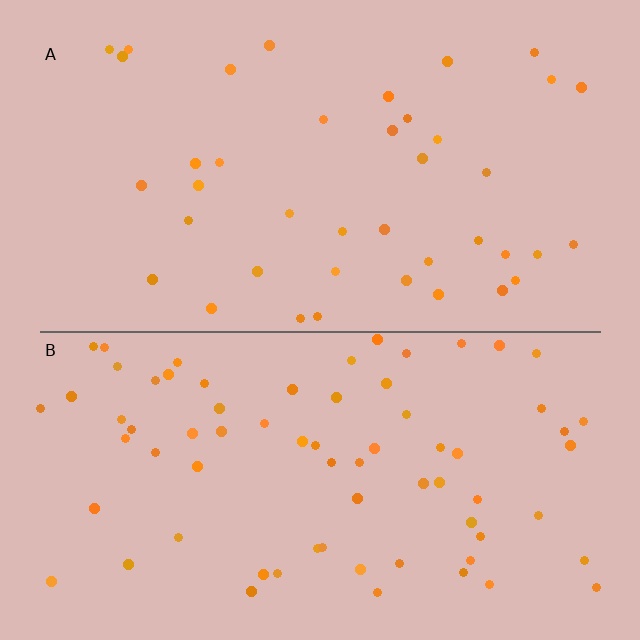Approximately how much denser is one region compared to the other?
Approximately 1.8× — region B over region A.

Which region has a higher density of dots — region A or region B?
B (the bottom).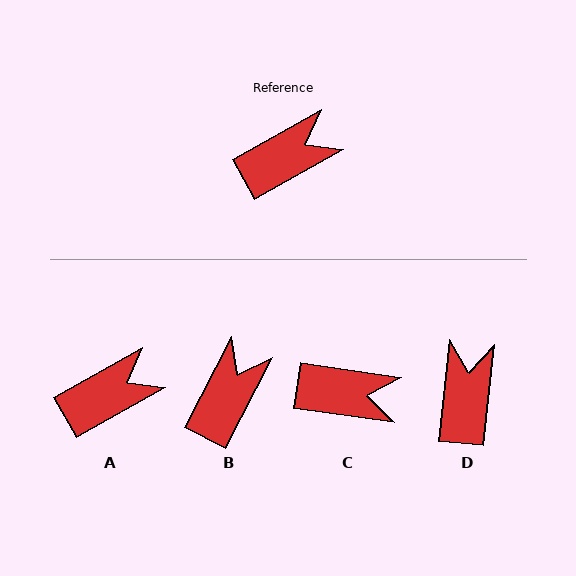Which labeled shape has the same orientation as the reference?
A.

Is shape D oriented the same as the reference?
No, it is off by about 54 degrees.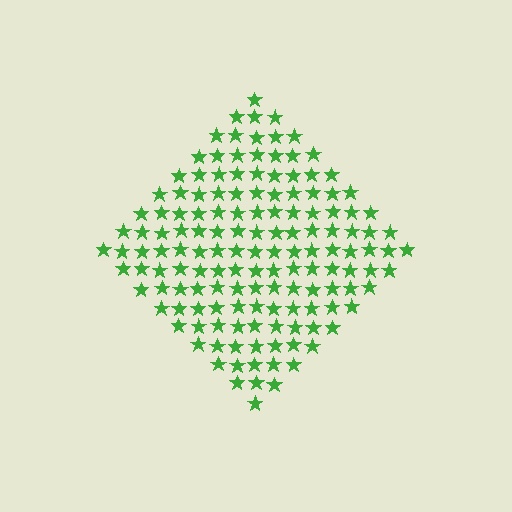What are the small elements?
The small elements are stars.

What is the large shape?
The large shape is a diamond.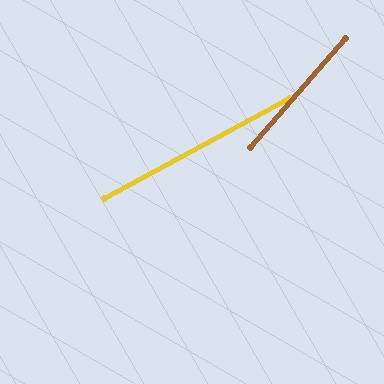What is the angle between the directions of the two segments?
Approximately 20 degrees.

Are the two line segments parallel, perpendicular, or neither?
Neither parallel nor perpendicular — they differ by about 20°.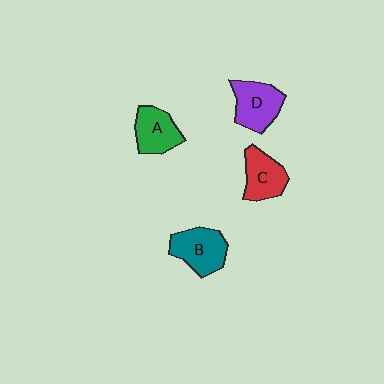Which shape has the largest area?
Shape B (teal).